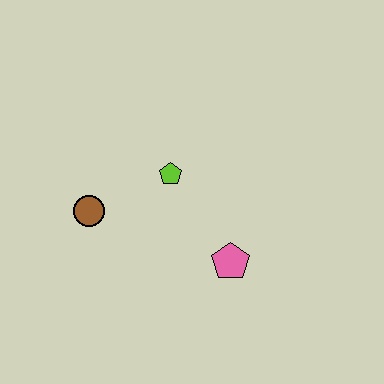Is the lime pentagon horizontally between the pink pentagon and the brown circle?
Yes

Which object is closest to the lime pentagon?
The brown circle is closest to the lime pentagon.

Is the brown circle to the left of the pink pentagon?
Yes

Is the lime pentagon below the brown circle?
No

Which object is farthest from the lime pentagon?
The pink pentagon is farthest from the lime pentagon.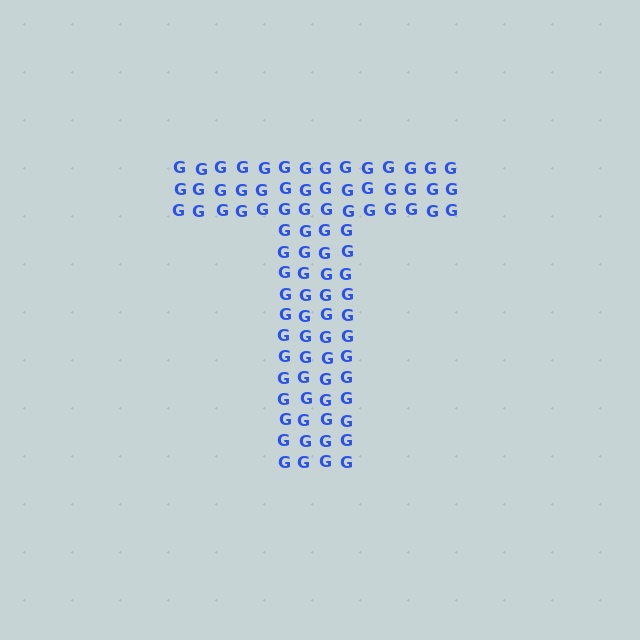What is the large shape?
The large shape is the letter T.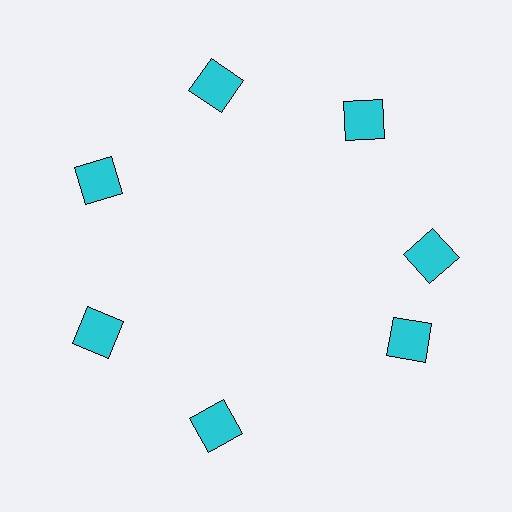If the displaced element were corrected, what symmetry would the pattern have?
It would have 7-fold rotational symmetry — the pattern would map onto itself every 51 degrees.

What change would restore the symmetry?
The symmetry would be restored by rotating it back into even spacing with its neighbors so that all 7 squares sit at equal angles and equal distance from the center.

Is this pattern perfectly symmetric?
No. The 7 cyan squares are arranged in a ring, but one element near the 5 o'clock position is rotated out of alignment along the ring, breaking the 7-fold rotational symmetry.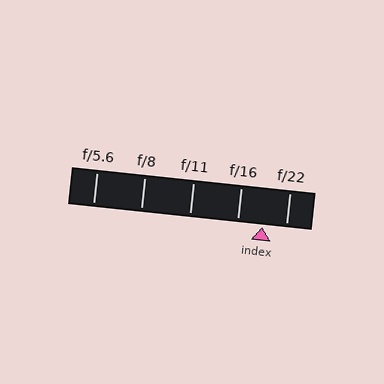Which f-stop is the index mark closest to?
The index mark is closest to f/22.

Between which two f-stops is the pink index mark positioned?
The index mark is between f/16 and f/22.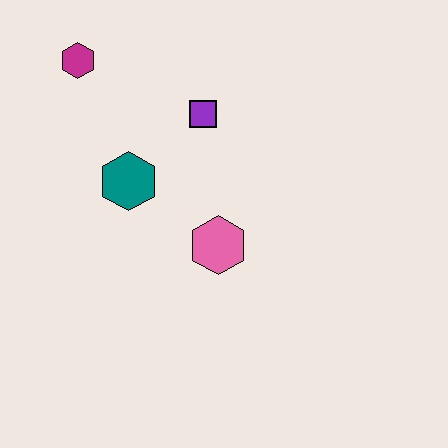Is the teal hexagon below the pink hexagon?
No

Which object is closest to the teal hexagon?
The purple square is closest to the teal hexagon.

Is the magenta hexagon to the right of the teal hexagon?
No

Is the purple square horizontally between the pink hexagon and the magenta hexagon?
Yes